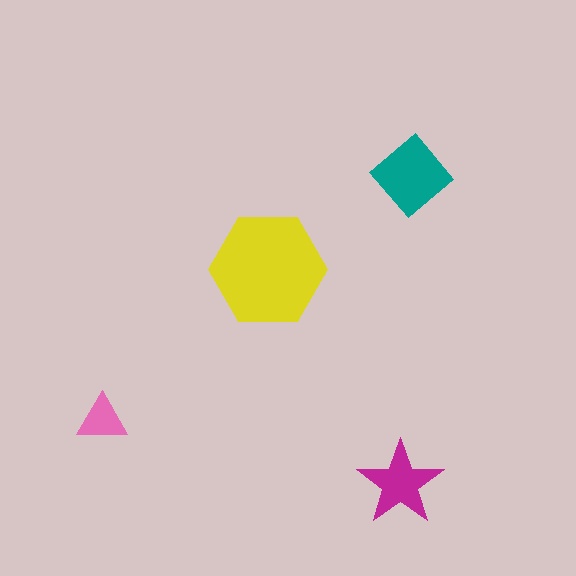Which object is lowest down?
The magenta star is bottommost.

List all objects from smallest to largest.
The pink triangle, the magenta star, the teal diamond, the yellow hexagon.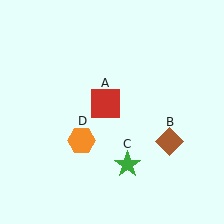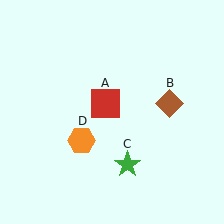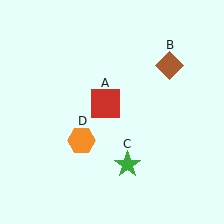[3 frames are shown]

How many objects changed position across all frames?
1 object changed position: brown diamond (object B).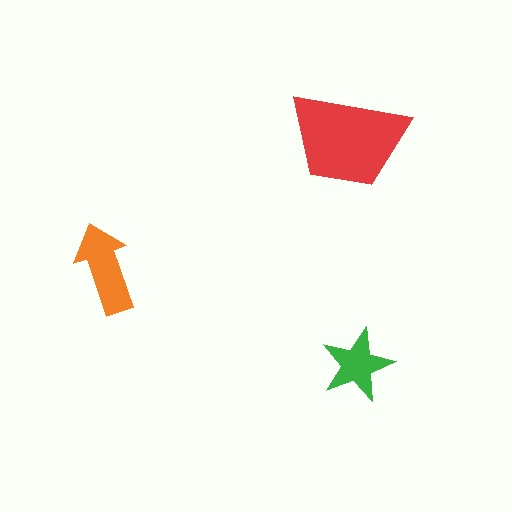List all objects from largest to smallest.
The red trapezoid, the orange arrow, the green star.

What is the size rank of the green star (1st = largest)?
3rd.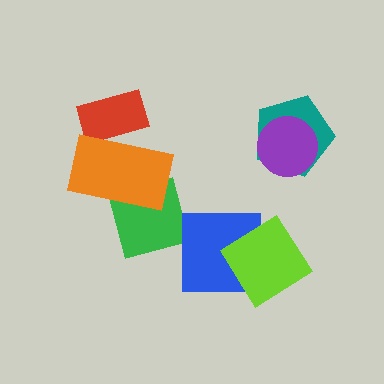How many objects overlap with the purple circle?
1 object overlaps with the purple circle.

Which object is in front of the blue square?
The lime diamond is in front of the blue square.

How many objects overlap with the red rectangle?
1 object overlaps with the red rectangle.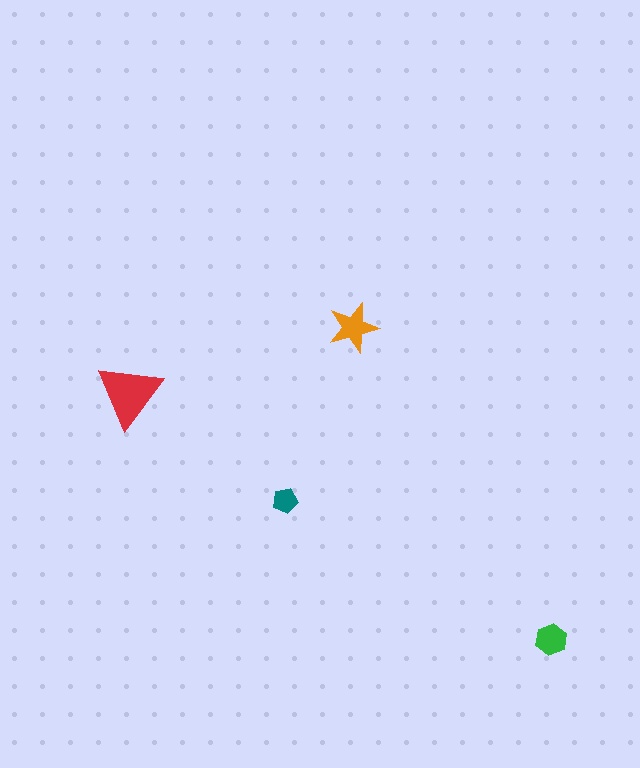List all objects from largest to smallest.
The red triangle, the orange star, the green hexagon, the teal pentagon.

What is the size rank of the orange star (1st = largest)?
2nd.